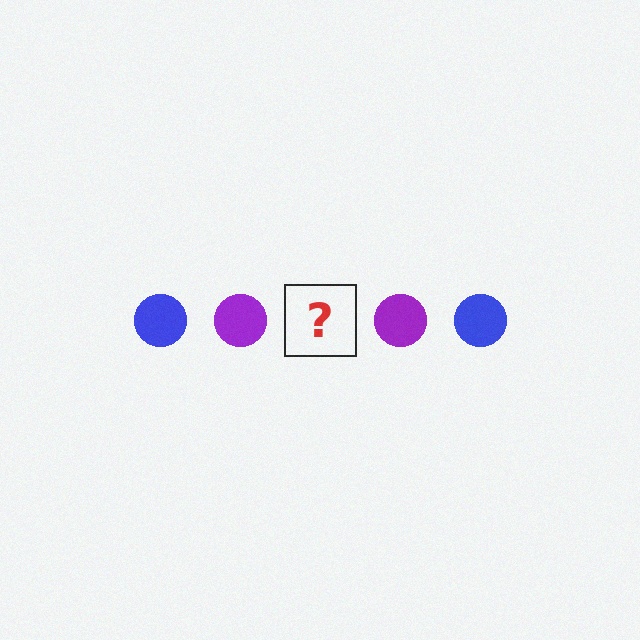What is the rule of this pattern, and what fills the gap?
The rule is that the pattern cycles through blue, purple circles. The gap should be filled with a blue circle.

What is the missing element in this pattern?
The missing element is a blue circle.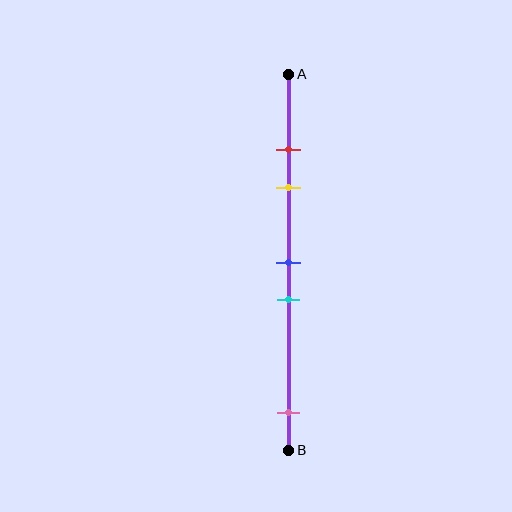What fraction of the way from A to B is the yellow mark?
The yellow mark is approximately 30% (0.3) of the way from A to B.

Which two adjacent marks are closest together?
The red and yellow marks are the closest adjacent pair.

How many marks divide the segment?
There are 5 marks dividing the segment.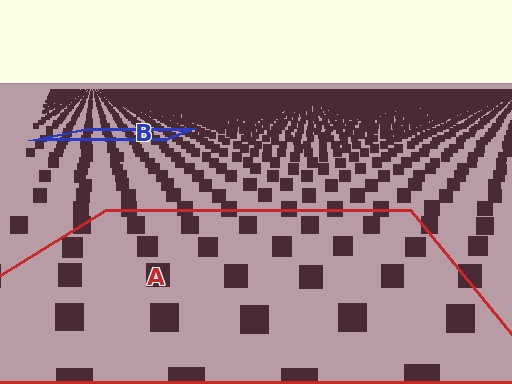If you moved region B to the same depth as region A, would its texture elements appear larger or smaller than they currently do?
They would appear larger. At a closer depth, the same texture elements are projected at a bigger on-screen size.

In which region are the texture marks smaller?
The texture marks are smaller in region B, because it is farther away.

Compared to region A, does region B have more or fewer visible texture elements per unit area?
Region B has more texture elements per unit area — they are packed more densely because it is farther away.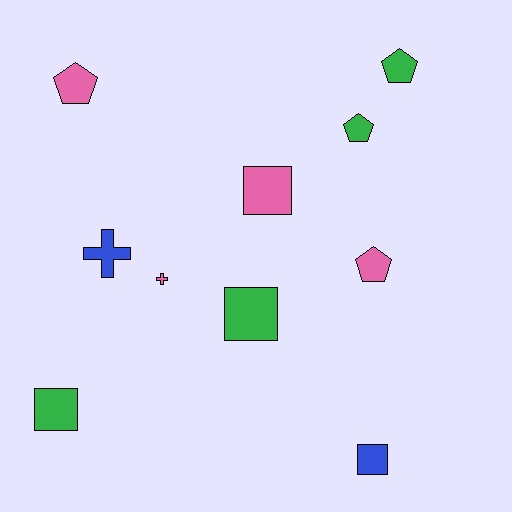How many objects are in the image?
There are 10 objects.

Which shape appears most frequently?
Pentagon, with 4 objects.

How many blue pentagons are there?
There are no blue pentagons.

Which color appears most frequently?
Pink, with 4 objects.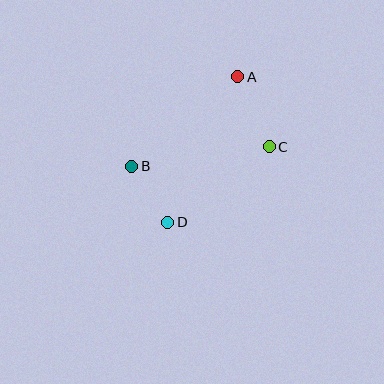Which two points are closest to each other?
Points B and D are closest to each other.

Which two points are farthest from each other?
Points A and D are farthest from each other.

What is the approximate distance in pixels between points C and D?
The distance between C and D is approximately 127 pixels.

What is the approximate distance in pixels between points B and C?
The distance between B and C is approximately 139 pixels.